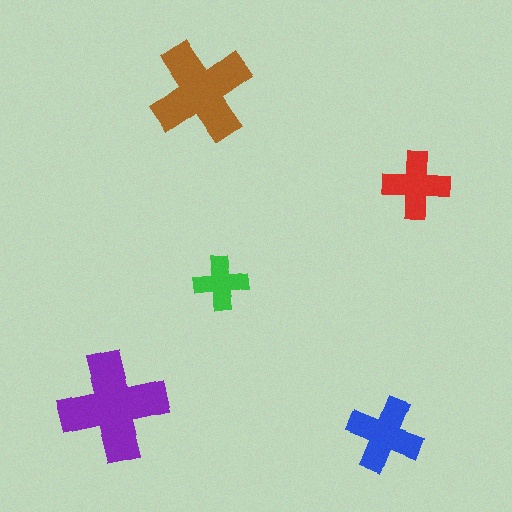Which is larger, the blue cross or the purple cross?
The purple one.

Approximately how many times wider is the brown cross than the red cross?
About 1.5 times wider.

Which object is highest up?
The brown cross is topmost.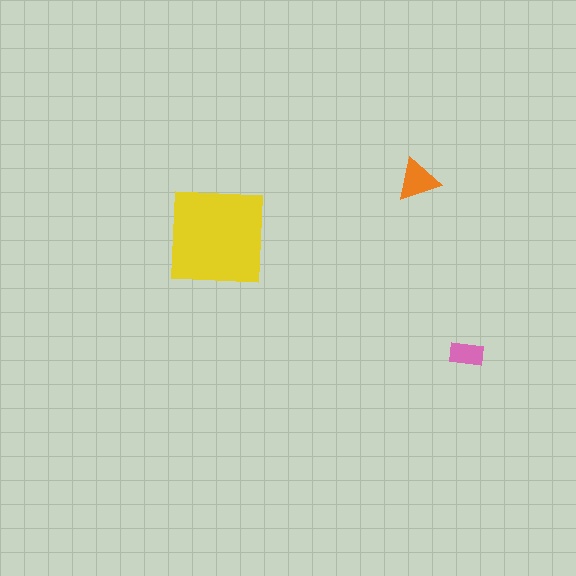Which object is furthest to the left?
The yellow square is leftmost.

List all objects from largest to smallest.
The yellow square, the orange triangle, the pink rectangle.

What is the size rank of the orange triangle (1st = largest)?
2nd.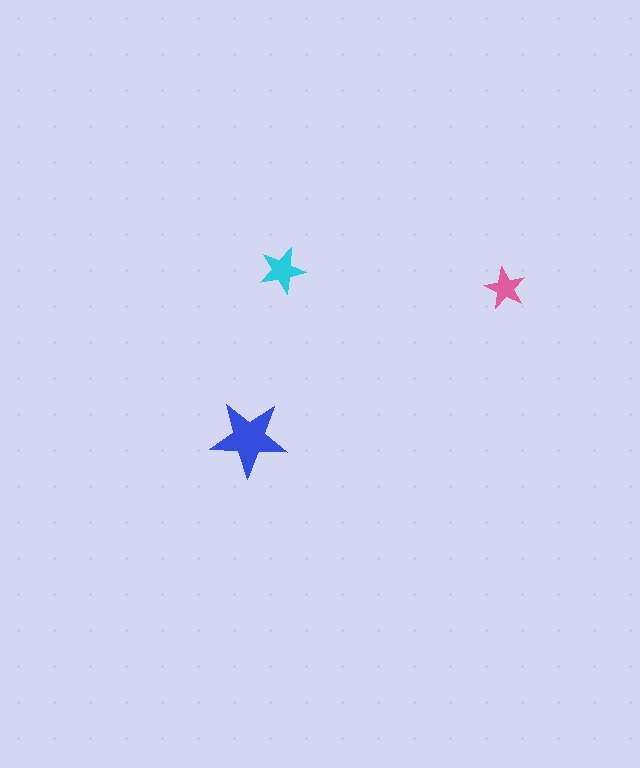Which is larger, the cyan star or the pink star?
The cyan one.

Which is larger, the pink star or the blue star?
The blue one.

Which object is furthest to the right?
The pink star is rightmost.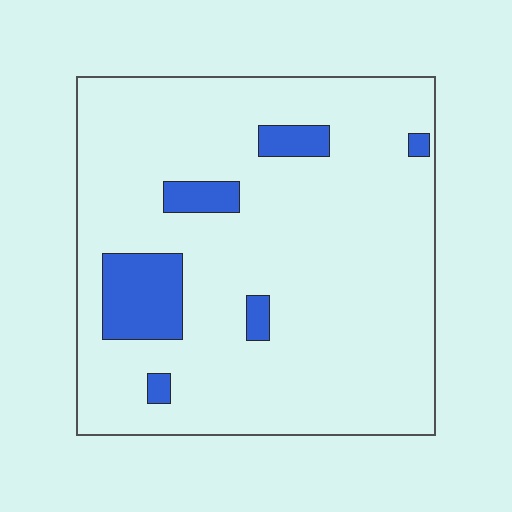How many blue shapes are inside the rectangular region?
6.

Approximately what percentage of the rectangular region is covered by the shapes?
Approximately 10%.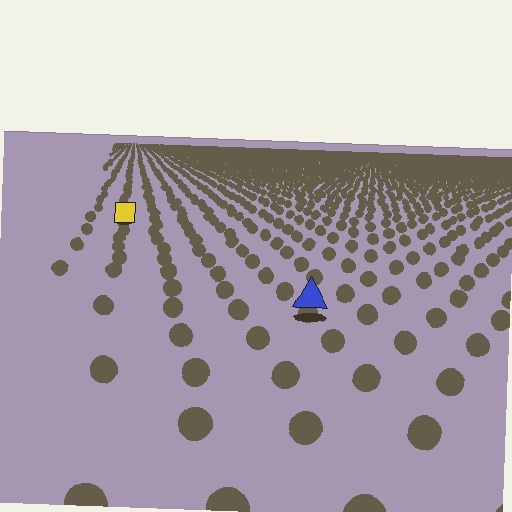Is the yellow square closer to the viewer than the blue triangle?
No. The blue triangle is closer — you can tell from the texture gradient: the ground texture is coarser near it.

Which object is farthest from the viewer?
The yellow square is farthest from the viewer. It appears smaller and the ground texture around it is denser.